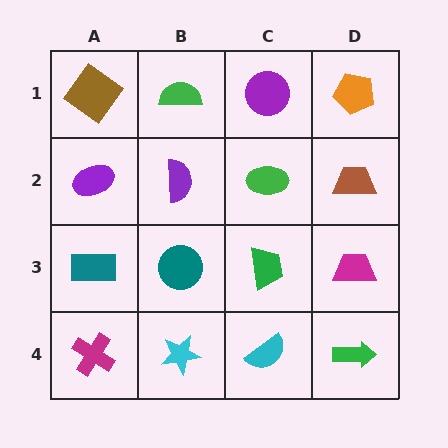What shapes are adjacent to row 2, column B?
A green semicircle (row 1, column B), a teal circle (row 3, column B), a purple ellipse (row 2, column A), a green ellipse (row 2, column C).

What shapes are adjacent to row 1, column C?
A green ellipse (row 2, column C), a green semicircle (row 1, column B), an orange pentagon (row 1, column D).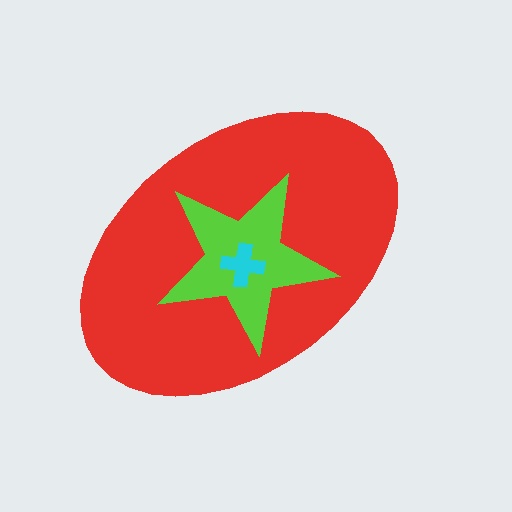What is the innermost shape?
The cyan cross.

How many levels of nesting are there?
3.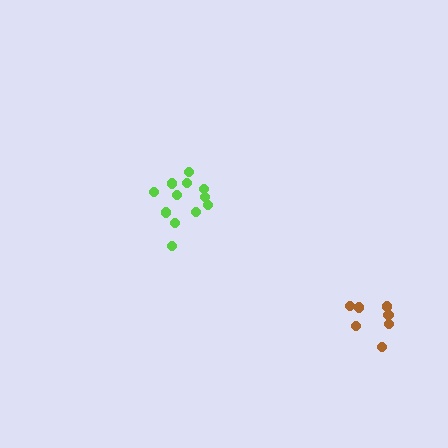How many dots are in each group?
Group 1: 8 dots, Group 2: 12 dots (20 total).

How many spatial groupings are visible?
There are 2 spatial groupings.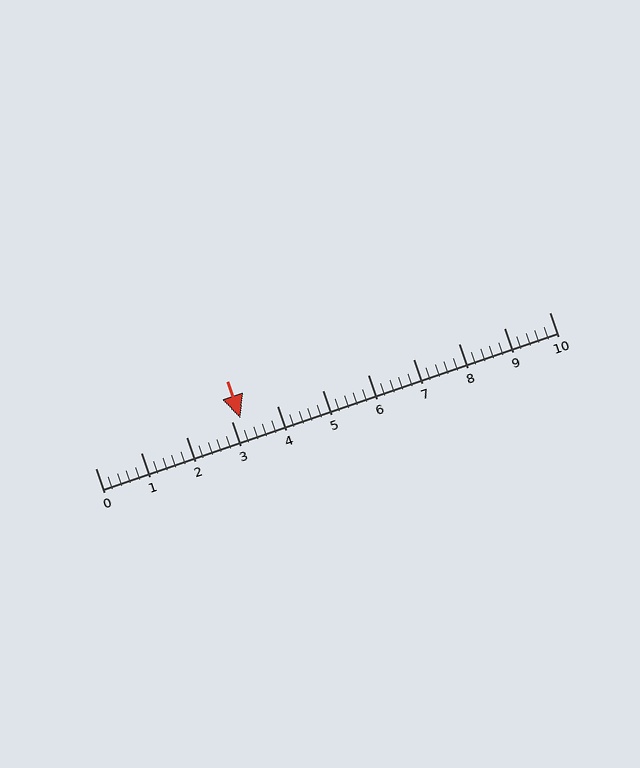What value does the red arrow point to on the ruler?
The red arrow points to approximately 3.2.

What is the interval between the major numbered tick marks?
The major tick marks are spaced 1 units apart.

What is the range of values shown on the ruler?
The ruler shows values from 0 to 10.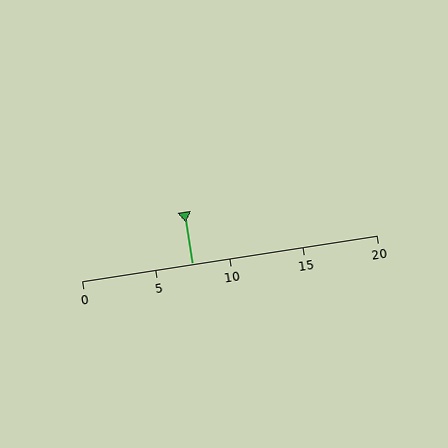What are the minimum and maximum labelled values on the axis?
The axis runs from 0 to 20.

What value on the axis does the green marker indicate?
The marker indicates approximately 7.5.